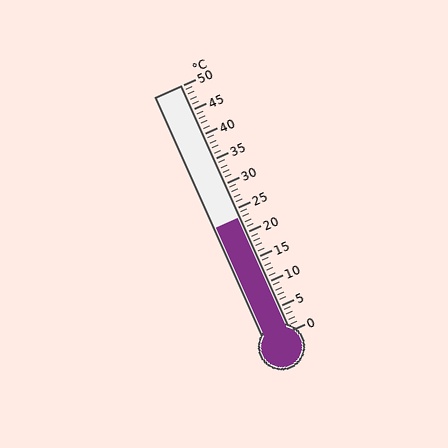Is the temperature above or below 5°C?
The temperature is above 5°C.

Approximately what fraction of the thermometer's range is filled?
The thermometer is filled to approximately 45% of its range.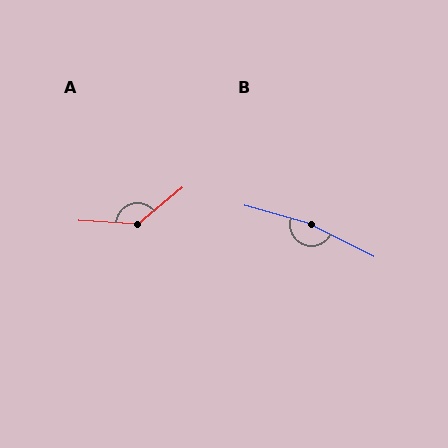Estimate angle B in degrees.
Approximately 169 degrees.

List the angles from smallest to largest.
A (137°), B (169°).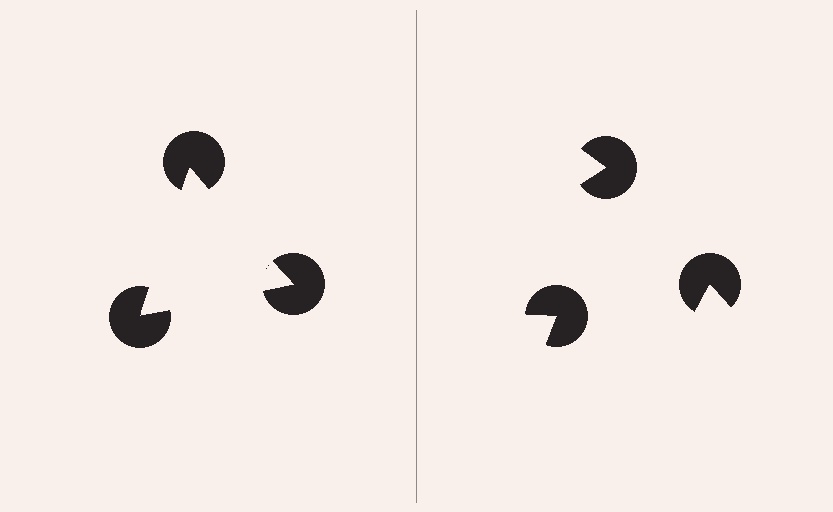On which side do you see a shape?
An illusory triangle appears on the left side. On the right side the wedge cuts are rotated, so no coherent shape forms.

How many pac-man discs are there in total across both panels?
6 — 3 on each side.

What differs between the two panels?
The pac-man discs are positioned identically on both sides; only the wedge orientations differ. On the left they align to a triangle; on the right they are misaligned.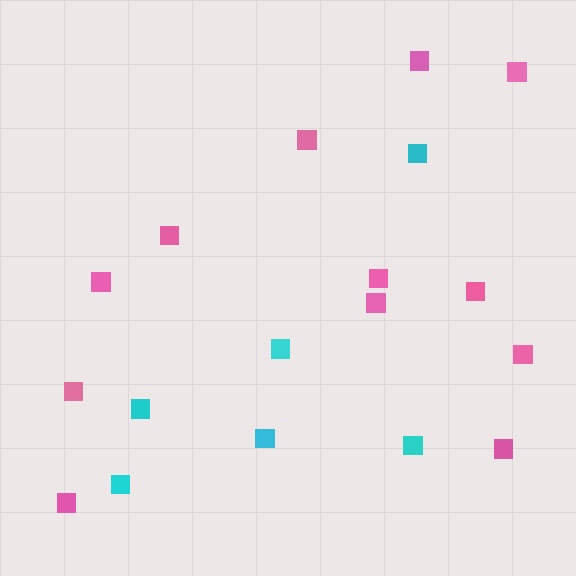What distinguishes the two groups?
There are 2 groups: one group of pink squares (12) and one group of cyan squares (6).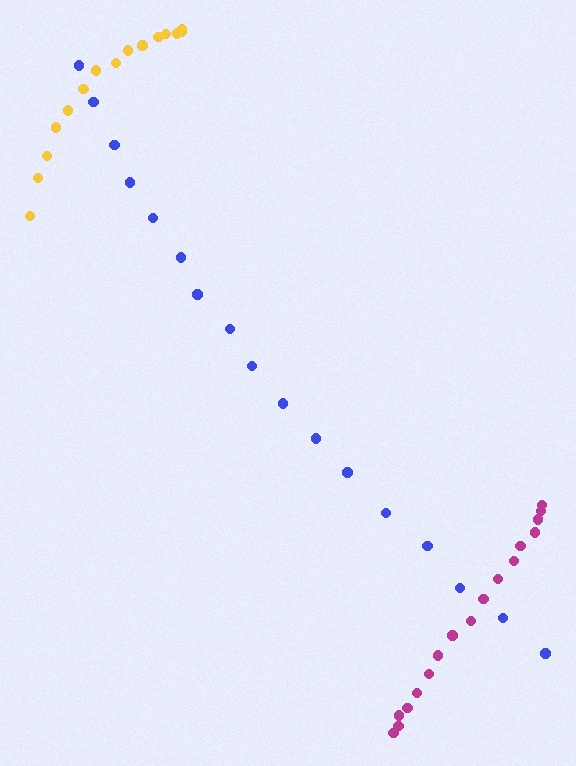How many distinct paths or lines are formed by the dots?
There are 3 distinct paths.